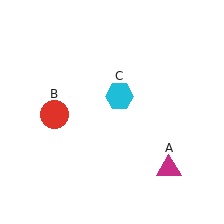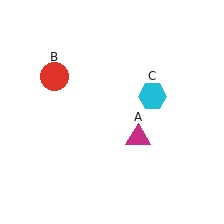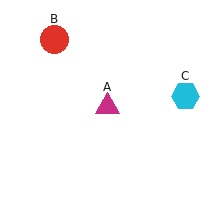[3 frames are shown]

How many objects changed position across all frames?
3 objects changed position: magenta triangle (object A), red circle (object B), cyan hexagon (object C).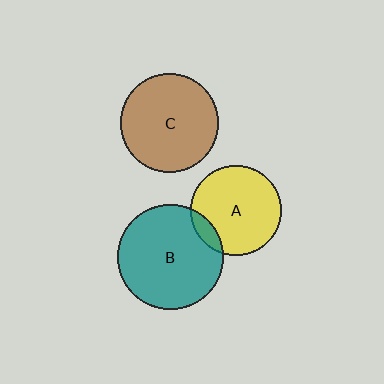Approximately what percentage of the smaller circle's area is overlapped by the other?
Approximately 10%.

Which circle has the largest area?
Circle B (teal).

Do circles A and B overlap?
Yes.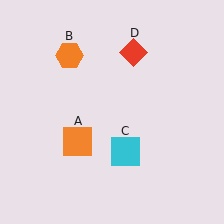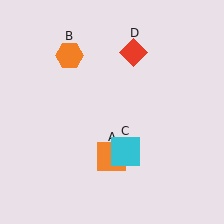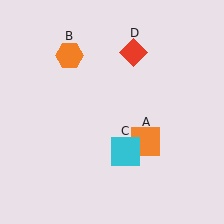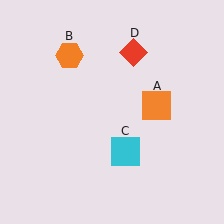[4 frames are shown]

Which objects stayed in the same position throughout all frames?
Orange hexagon (object B) and cyan square (object C) and red diamond (object D) remained stationary.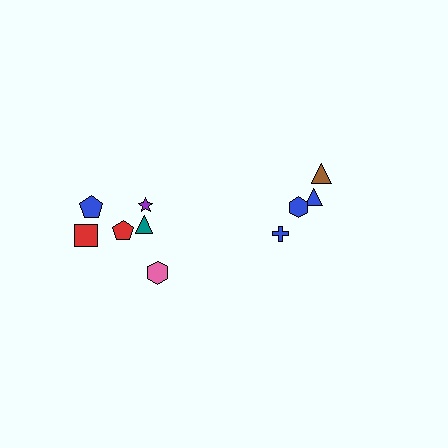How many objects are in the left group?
There are 6 objects.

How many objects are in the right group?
There are 4 objects.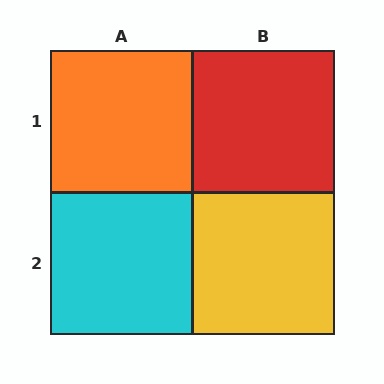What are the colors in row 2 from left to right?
Cyan, yellow.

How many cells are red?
1 cell is red.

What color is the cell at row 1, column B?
Red.